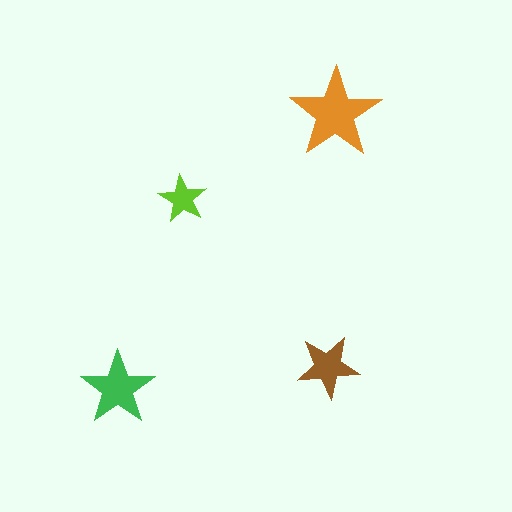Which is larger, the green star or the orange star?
The orange one.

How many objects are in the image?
There are 4 objects in the image.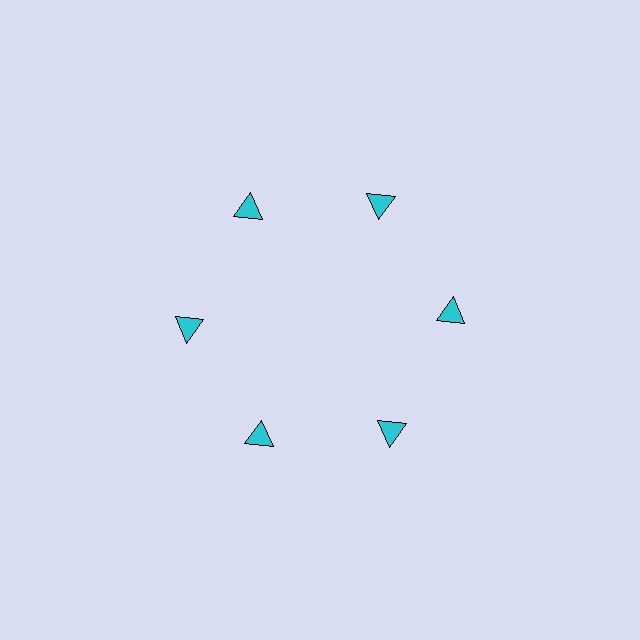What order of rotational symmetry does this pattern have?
This pattern has 6-fold rotational symmetry.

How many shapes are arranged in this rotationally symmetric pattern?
There are 6 shapes, arranged in 6 groups of 1.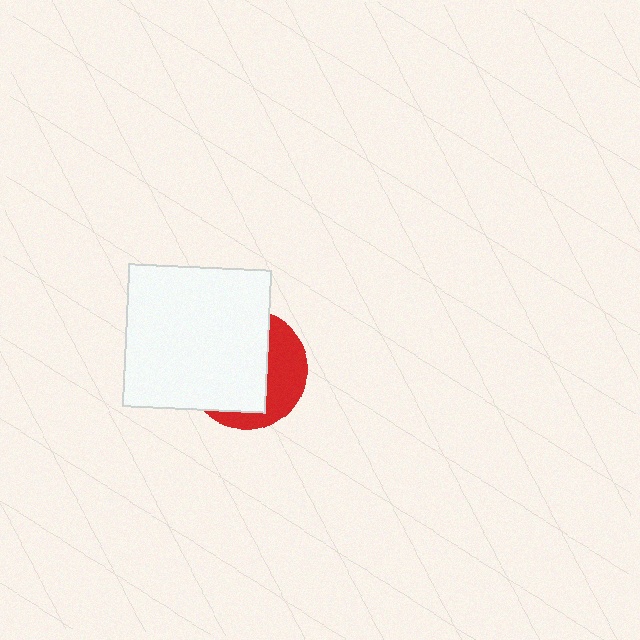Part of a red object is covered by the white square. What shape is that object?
It is a circle.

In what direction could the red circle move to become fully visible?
The red circle could move right. That would shift it out from behind the white square entirely.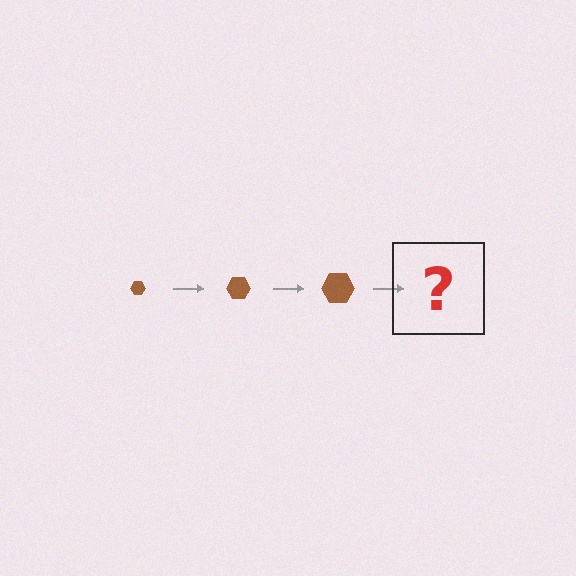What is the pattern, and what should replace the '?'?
The pattern is that the hexagon gets progressively larger each step. The '?' should be a brown hexagon, larger than the previous one.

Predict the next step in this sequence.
The next step is a brown hexagon, larger than the previous one.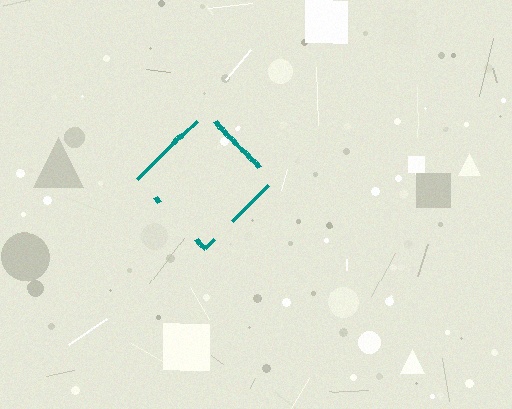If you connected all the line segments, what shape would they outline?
They would outline a diamond.